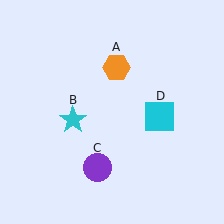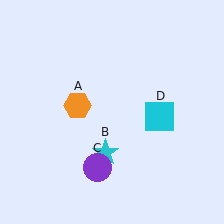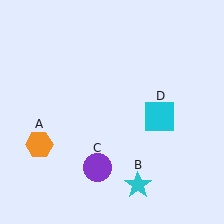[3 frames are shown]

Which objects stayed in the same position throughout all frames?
Purple circle (object C) and cyan square (object D) remained stationary.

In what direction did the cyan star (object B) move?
The cyan star (object B) moved down and to the right.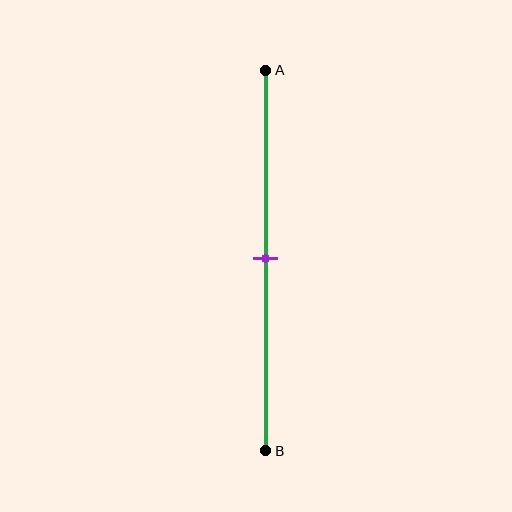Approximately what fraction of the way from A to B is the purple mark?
The purple mark is approximately 50% of the way from A to B.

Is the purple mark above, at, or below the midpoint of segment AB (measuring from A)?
The purple mark is approximately at the midpoint of segment AB.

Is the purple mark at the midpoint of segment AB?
Yes, the mark is approximately at the midpoint.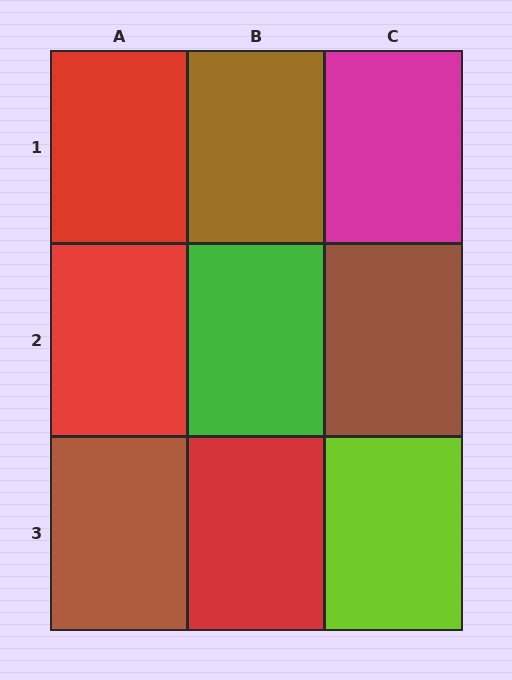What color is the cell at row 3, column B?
Red.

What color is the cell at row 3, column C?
Lime.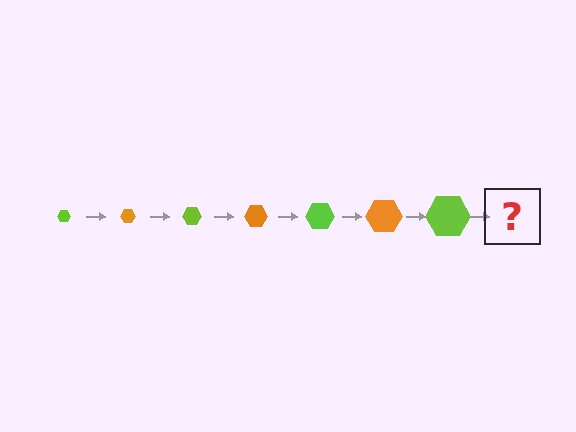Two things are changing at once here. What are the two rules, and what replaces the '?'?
The two rules are that the hexagon grows larger each step and the color cycles through lime and orange. The '?' should be an orange hexagon, larger than the previous one.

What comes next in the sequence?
The next element should be an orange hexagon, larger than the previous one.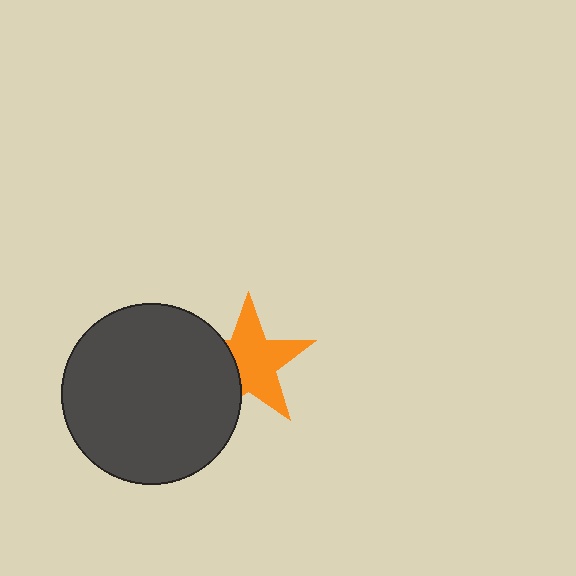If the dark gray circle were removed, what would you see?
You would see the complete orange star.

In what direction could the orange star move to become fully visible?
The orange star could move right. That would shift it out from behind the dark gray circle entirely.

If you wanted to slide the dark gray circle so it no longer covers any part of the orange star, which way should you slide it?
Slide it left — that is the most direct way to separate the two shapes.